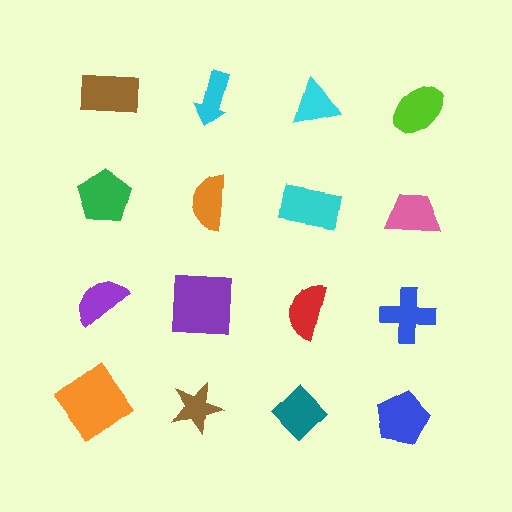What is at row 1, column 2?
A cyan arrow.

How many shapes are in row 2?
4 shapes.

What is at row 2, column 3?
A cyan rectangle.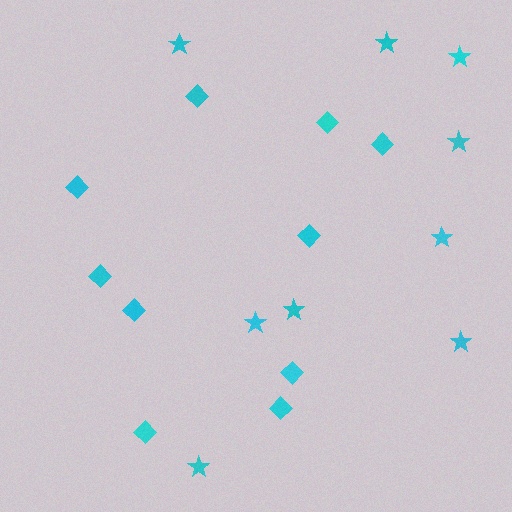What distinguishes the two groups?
There are 2 groups: one group of diamonds (10) and one group of stars (9).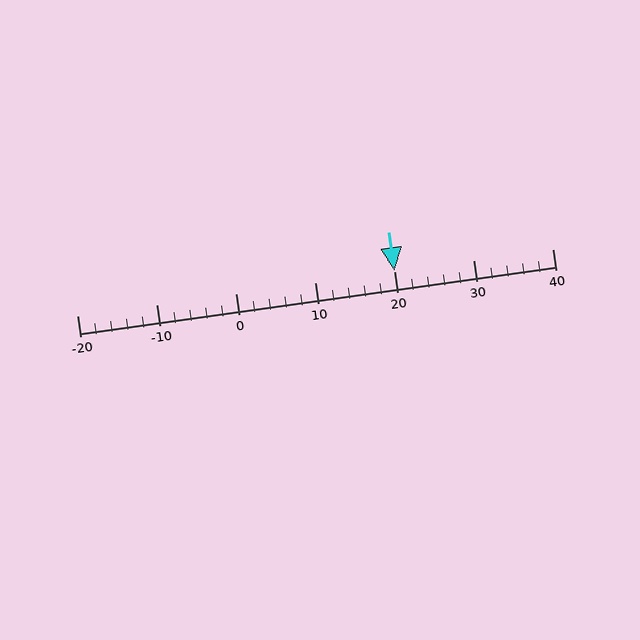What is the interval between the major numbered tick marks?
The major tick marks are spaced 10 units apart.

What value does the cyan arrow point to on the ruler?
The cyan arrow points to approximately 20.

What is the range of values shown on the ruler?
The ruler shows values from -20 to 40.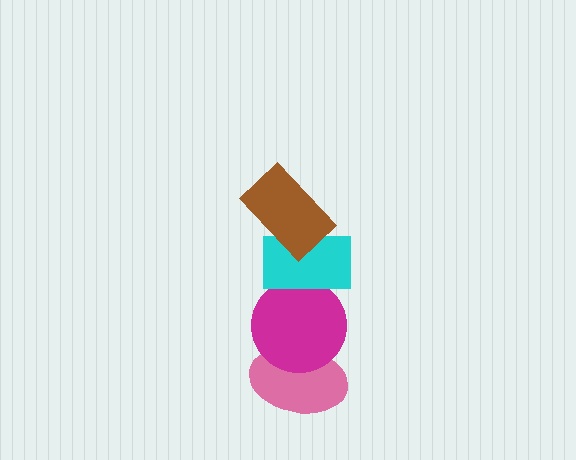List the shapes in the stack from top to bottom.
From top to bottom: the brown rectangle, the cyan rectangle, the magenta circle, the pink ellipse.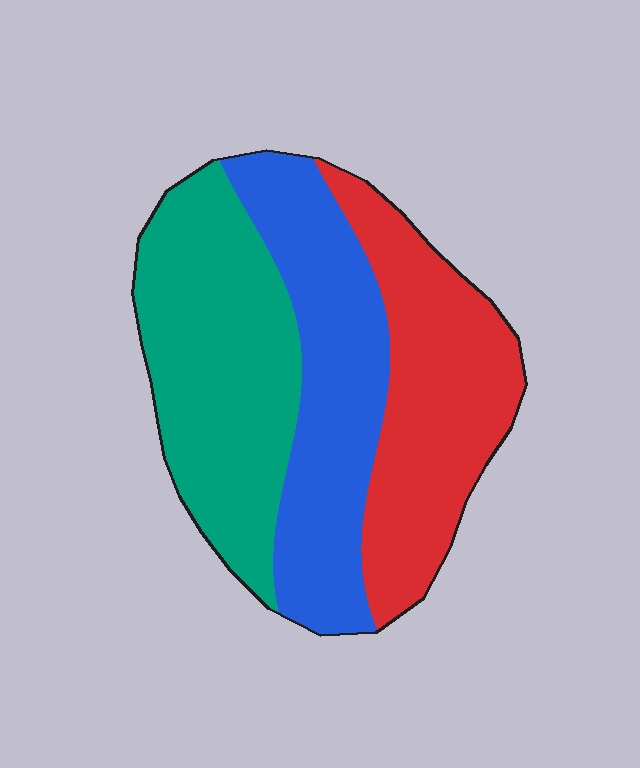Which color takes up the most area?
Teal, at roughly 35%.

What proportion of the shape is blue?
Blue takes up between a quarter and a half of the shape.